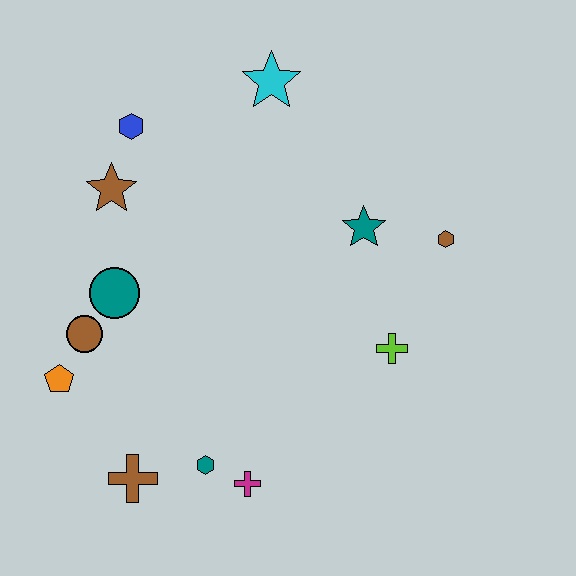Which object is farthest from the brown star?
The brown hexagon is farthest from the brown star.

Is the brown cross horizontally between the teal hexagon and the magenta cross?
No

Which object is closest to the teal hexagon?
The magenta cross is closest to the teal hexagon.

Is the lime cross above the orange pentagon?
Yes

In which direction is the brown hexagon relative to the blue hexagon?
The brown hexagon is to the right of the blue hexagon.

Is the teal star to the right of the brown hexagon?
No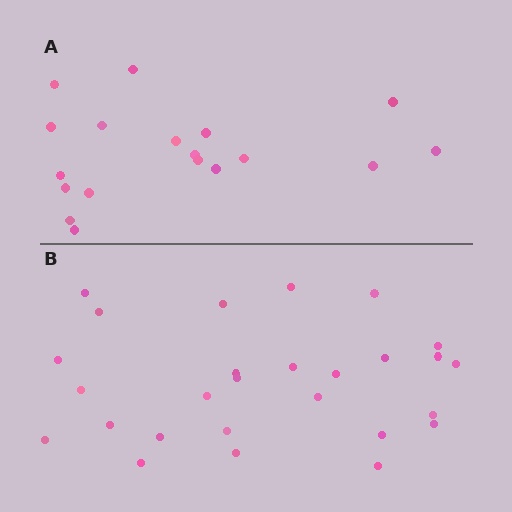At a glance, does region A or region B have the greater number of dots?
Region B (the bottom region) has more dots.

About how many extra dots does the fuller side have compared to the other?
Region B has roughly 8 or so more dots than region A.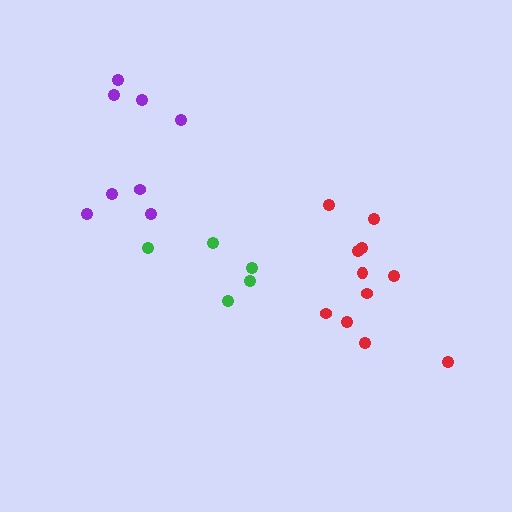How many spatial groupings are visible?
There are 3 spatial groupings.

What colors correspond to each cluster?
The clusters are colored: green, red, purple.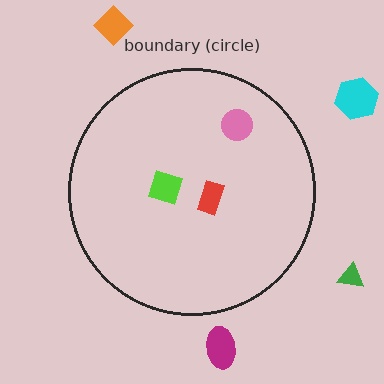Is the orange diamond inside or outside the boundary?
Outside.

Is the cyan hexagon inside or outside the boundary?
Outside.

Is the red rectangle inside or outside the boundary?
Inside.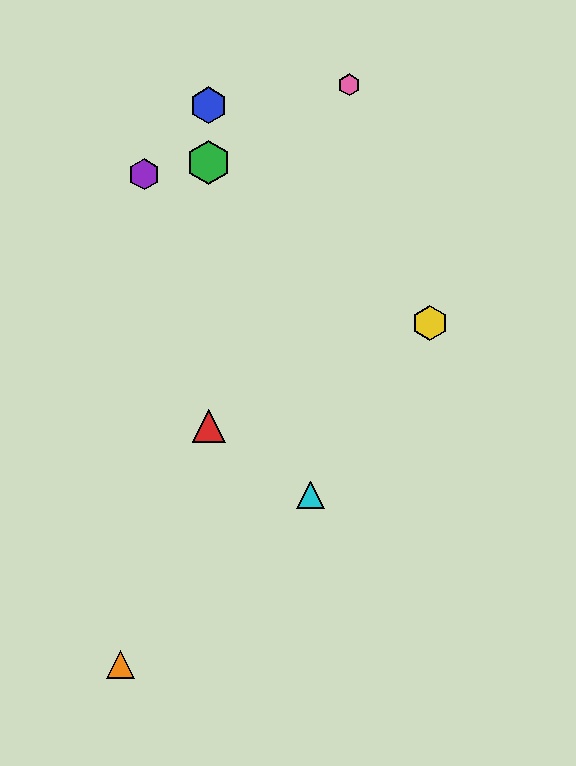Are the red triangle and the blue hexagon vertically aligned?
Yes, both are at x≈209.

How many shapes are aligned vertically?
3 shapes (the red triangle, the blue hexagon, the green hexagon) are aligned vertically.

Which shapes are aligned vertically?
The red triangle, the blue hexagon, the green hexagon are aligned vertically.